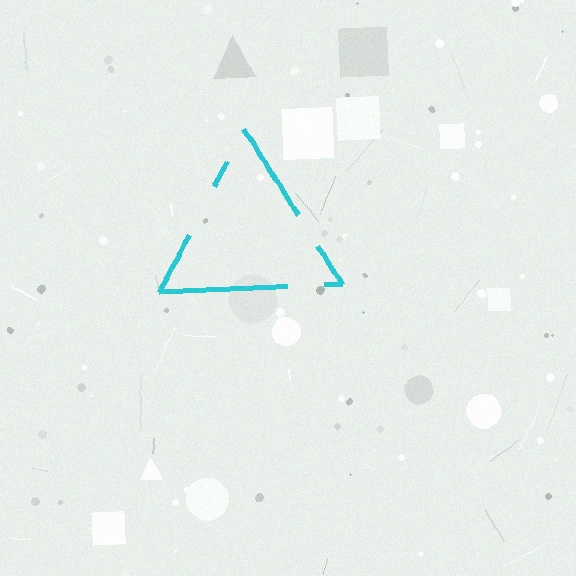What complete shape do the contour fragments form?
The contour fragments form a triangle.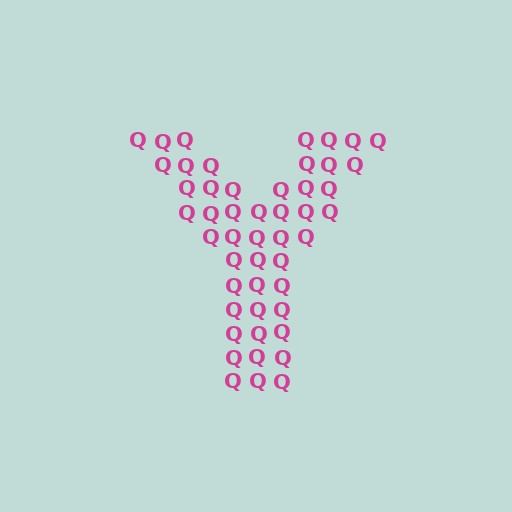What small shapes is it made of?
It is made of small letter Q's.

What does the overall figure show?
The overall figure shows the letter Y.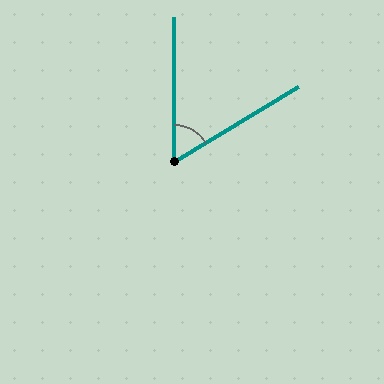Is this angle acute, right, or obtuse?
It is acute.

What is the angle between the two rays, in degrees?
Approximately 59 degrees.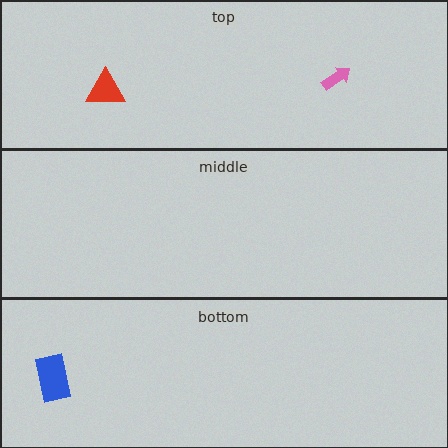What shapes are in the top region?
The pink arrow, the red triangle.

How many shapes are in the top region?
2.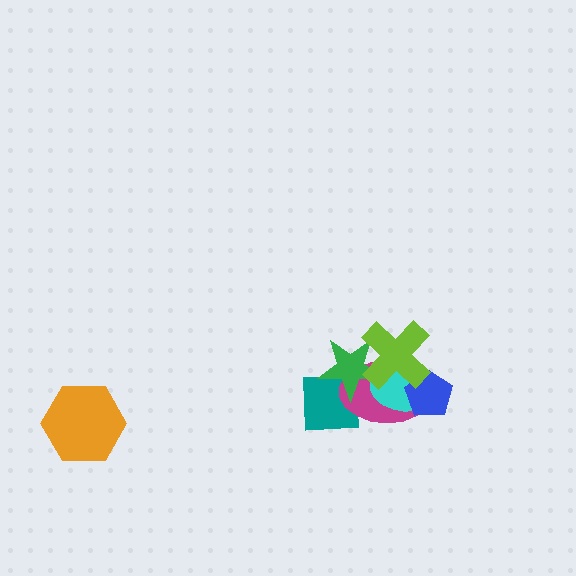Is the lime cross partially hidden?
No, no other shape covers it.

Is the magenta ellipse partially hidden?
Yes, it is partially covered by another shape.